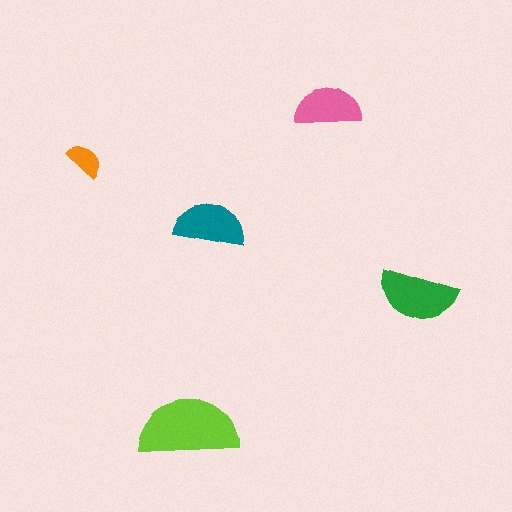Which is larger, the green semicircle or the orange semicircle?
The green one.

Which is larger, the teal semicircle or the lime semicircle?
The lime one.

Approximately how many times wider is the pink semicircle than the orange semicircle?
About 1.5 times wider.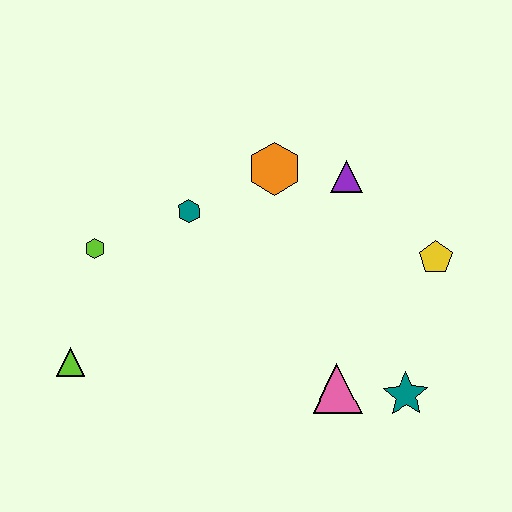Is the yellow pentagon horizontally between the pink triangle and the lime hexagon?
No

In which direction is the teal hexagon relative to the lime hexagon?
The teal hexagon is to the right of the lime hexagon.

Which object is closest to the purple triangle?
The orange hexagon is closest to the purple triangle.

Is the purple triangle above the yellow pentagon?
Yes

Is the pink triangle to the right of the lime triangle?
Yes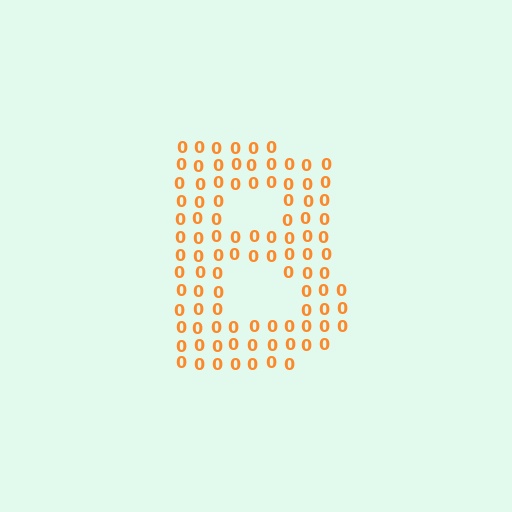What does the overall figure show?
The overall figure shows the letter B.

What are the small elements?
The small elements are digit 0's.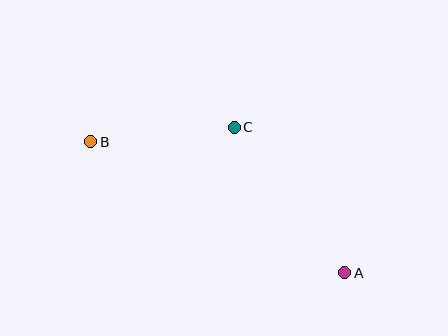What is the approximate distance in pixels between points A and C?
The distance between A and C is approximately 182 pixels.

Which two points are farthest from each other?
Points A and B are farthest from each other.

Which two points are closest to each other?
Points B and C are closest to each other.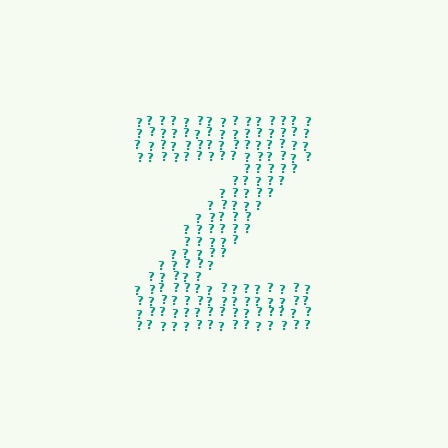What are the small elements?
The small elements are question marks.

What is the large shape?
The large shape is the letter Z.